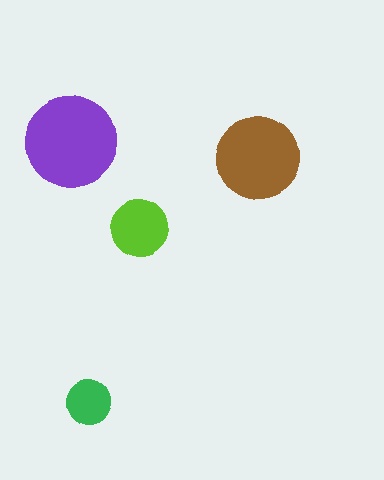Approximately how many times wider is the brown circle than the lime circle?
About 1.5 times wider.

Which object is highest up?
The purple circle is topmost.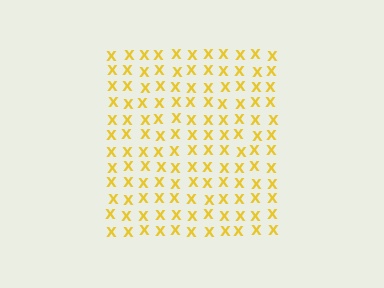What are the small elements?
The small elements are letter X's.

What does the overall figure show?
The overall figure shows a square.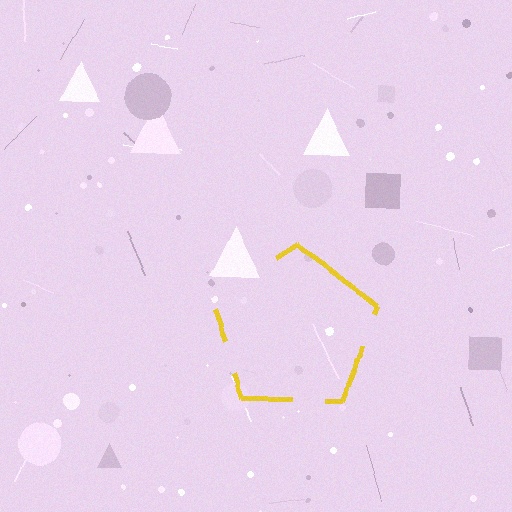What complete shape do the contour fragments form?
The contour fragments form a pentagon.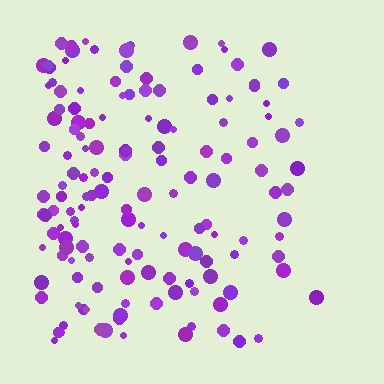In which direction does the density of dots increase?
From right to left, with the left side densest.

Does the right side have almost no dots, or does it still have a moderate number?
Still a moderate number, just noticeably fewer than the left.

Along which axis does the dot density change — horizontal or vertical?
Horizontal.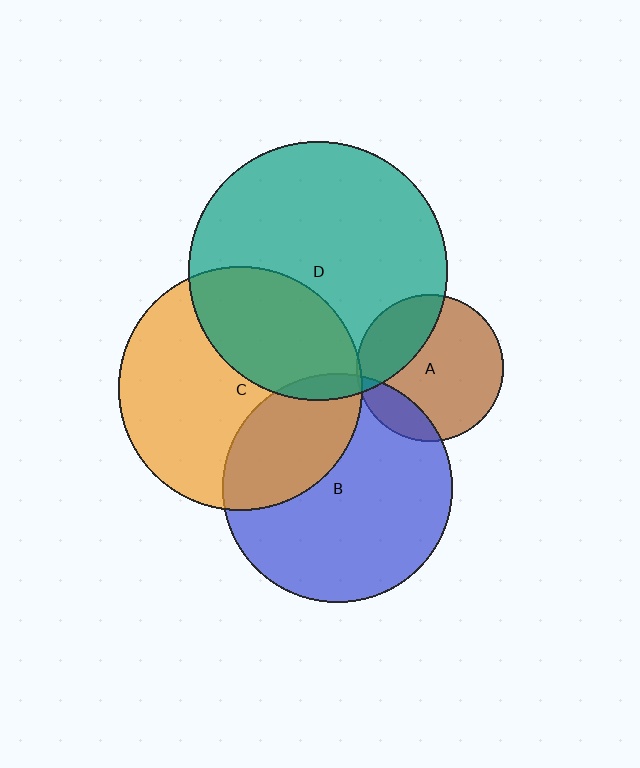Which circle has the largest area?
Circle D (teal).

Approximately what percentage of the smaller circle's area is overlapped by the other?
Approximately 35%.